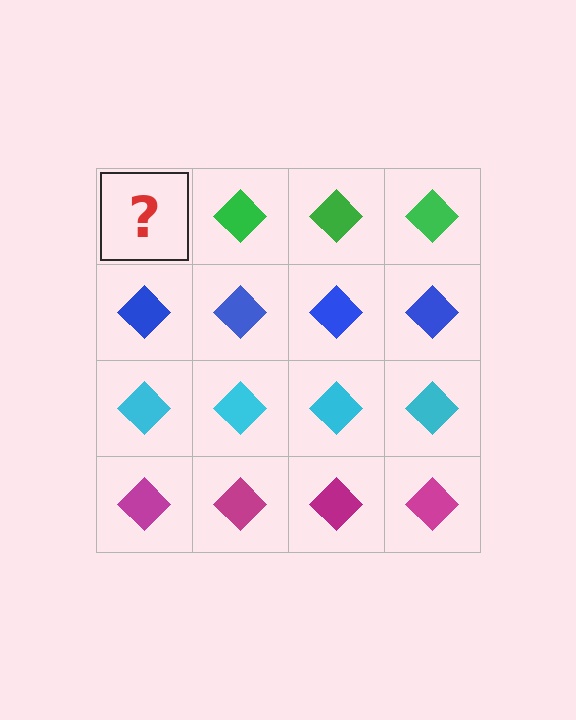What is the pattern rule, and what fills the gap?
The rule is that each row has a consistent color. The gap should be filled with a green diamond.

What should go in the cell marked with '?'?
The missing cell should contain a green diamond.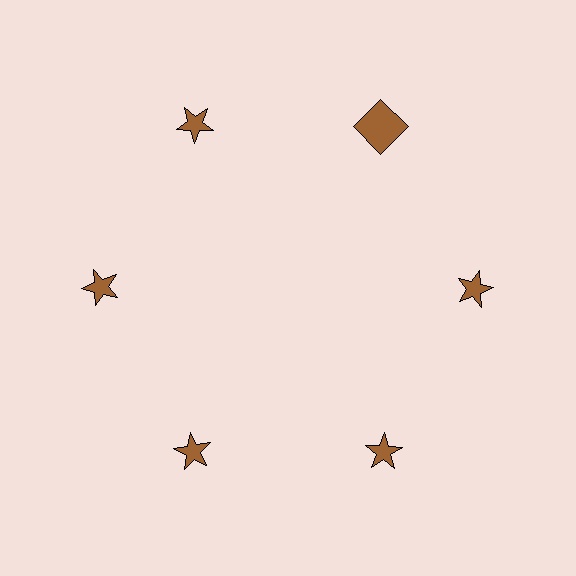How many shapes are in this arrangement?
There are 6 shapes arranged in a ring pattern.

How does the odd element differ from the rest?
It has a different shape: square instead of star.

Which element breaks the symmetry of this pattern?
The brown square at roughly the 1 o'clock position breaks the symmetry. All other shapes are brown stars.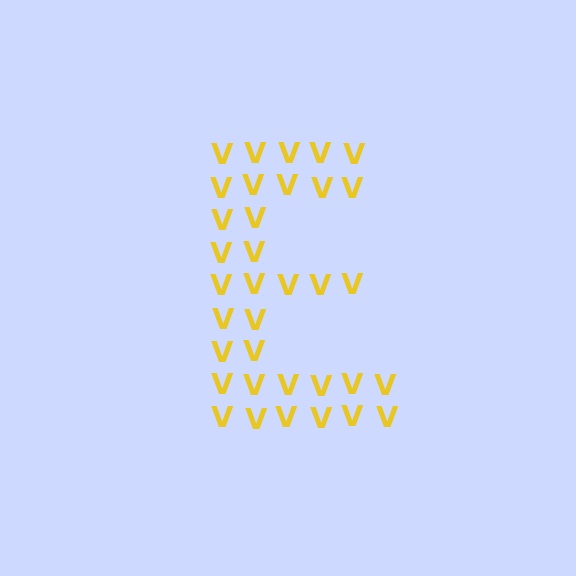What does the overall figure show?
The overall figure shows the letter E.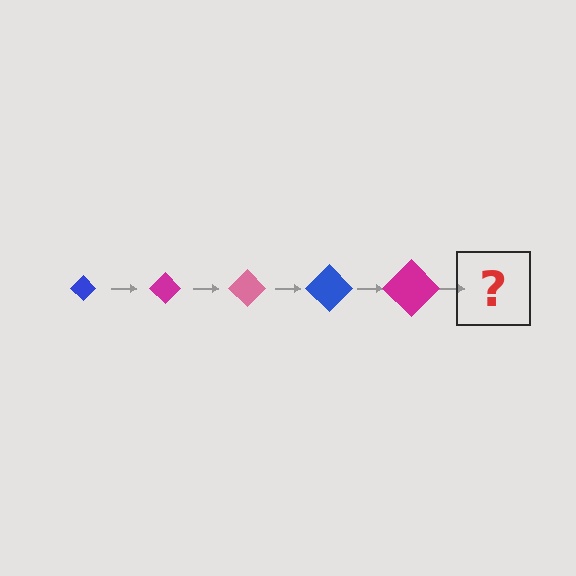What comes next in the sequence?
The next element should be a pink diamond, larger than the previous one.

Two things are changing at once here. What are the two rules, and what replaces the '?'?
The two rules are that the diamond grows larger each step and the color cycles through blue, magenta, and pink. The '?' should be a pink diamond, larger than the previous one.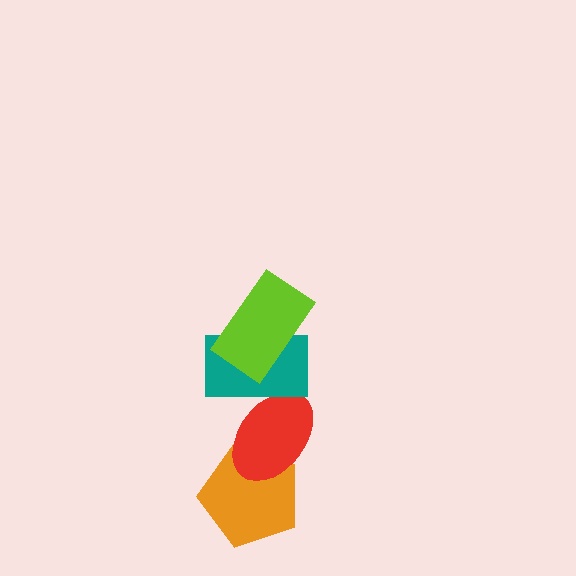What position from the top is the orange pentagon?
The orange pentagon is 4th from the top.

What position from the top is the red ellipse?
The red ellipse is 3rd from the top.